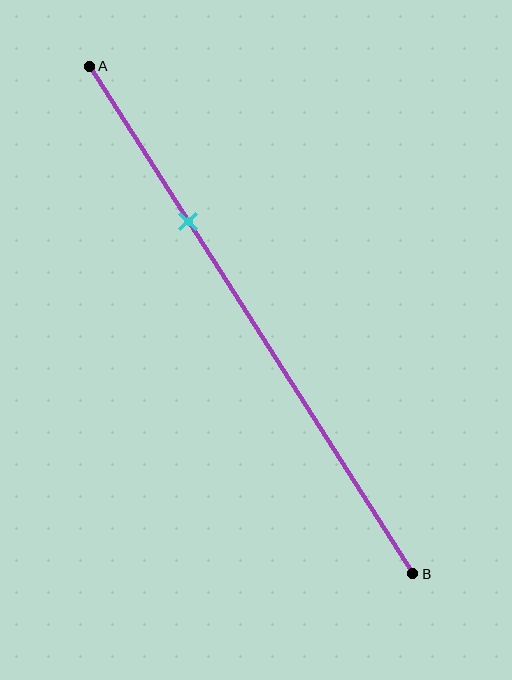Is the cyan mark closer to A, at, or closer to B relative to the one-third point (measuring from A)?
The cyan mark is approximately at the one-third point of segment AB.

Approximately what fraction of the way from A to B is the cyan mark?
The cyan mark is approximately 30% of the way from A to B.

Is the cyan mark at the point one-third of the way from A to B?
Yes, the mark is approximately at the one-third point.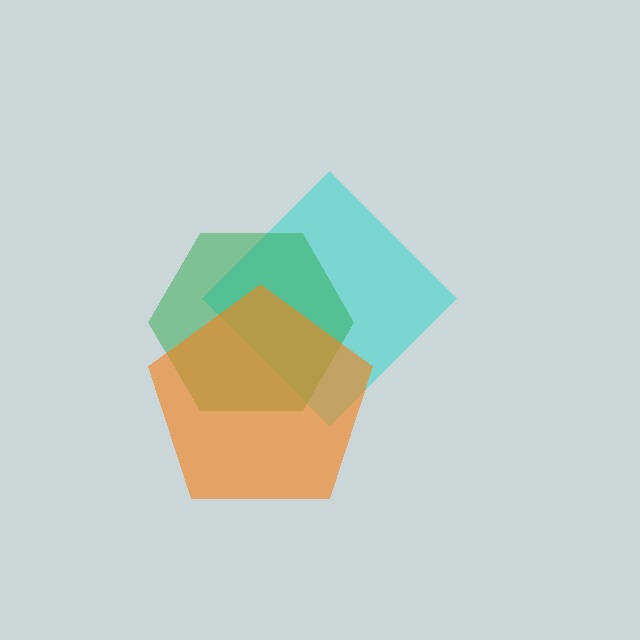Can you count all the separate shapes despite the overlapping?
Yes, there are 3 separate shapes.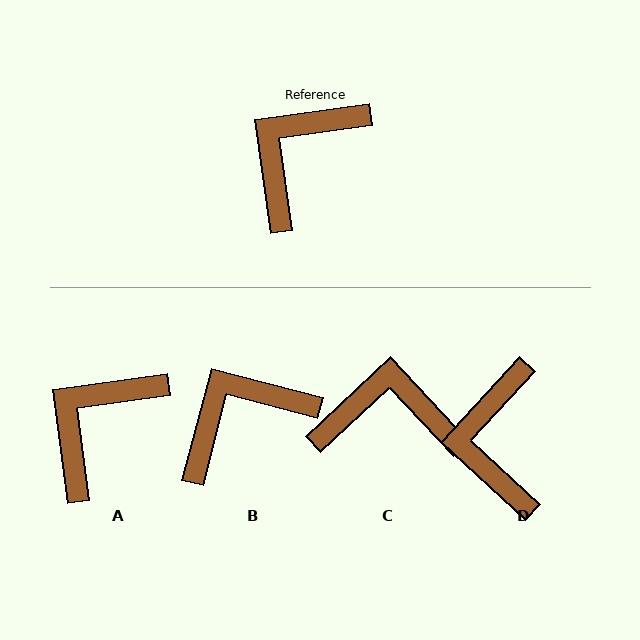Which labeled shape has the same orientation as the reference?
A.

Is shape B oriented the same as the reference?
No, it is off by about 22 degrees.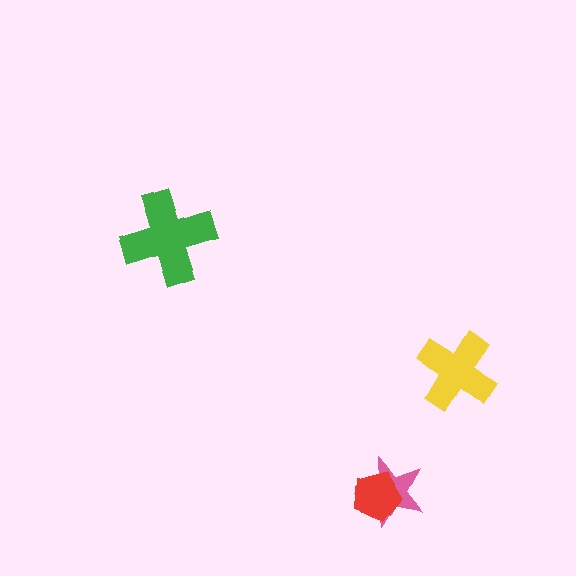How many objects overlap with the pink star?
1 object overlaps with the pink star.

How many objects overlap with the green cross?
0 objects overlap with the green cross.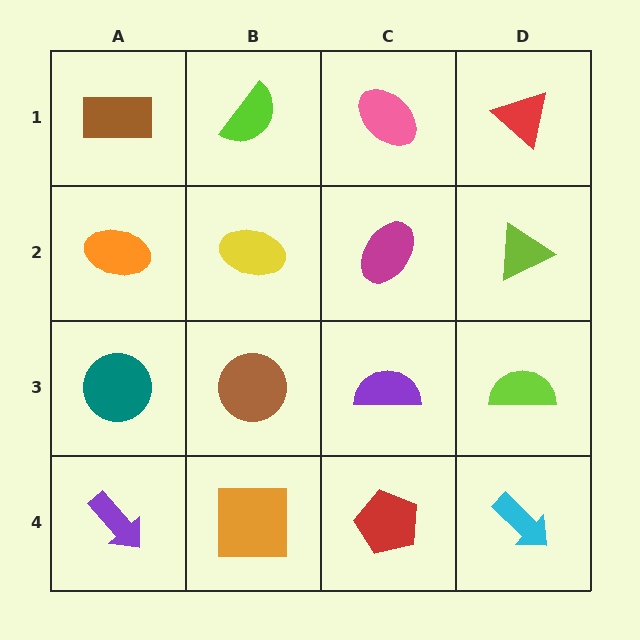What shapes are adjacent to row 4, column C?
A purple semicircle (row 3, column C), an orange square (row 4, column B), a cyan arrow (row 4, column D).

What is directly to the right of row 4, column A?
An orange square.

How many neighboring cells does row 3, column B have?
4.